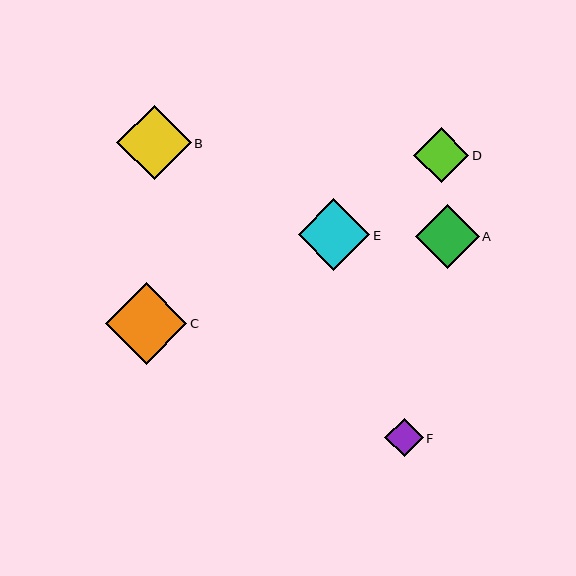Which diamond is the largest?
Diamond C is the largest with a size of approximately 82 pixels.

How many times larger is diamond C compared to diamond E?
Diamond C is approximately 1.1 times the size of diamond E.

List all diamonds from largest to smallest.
From largest to smallest: C, B, E, A, D, F.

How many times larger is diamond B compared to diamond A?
Diamond B is approximately 1.2 times the size of diamond A.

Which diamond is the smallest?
Diamond F is the smallest with a size of approximately 38 pixels.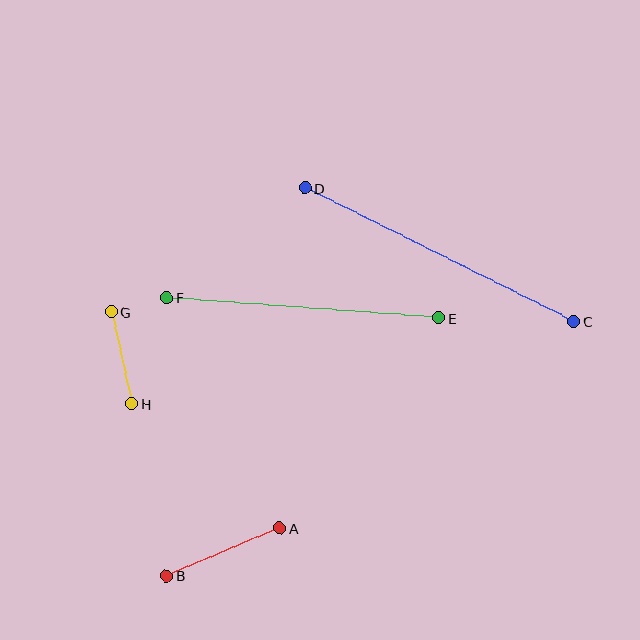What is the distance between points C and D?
The distance is approximately 300 pixels.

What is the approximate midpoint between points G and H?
The midpoint is at approximately (122, 358) pixels.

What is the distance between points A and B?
The distance is approximately 123 pixels.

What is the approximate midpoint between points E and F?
The midpoint is at approximately (303, 308) pixels.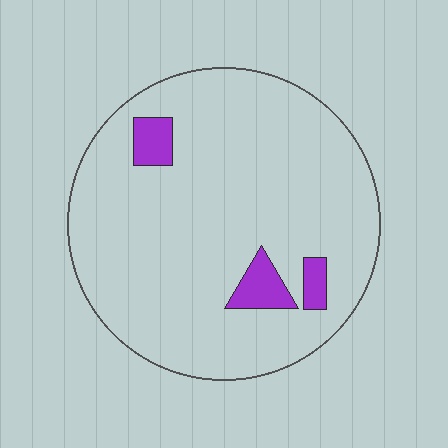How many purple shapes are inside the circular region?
3.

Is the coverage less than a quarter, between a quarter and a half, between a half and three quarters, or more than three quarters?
Less than a quarter.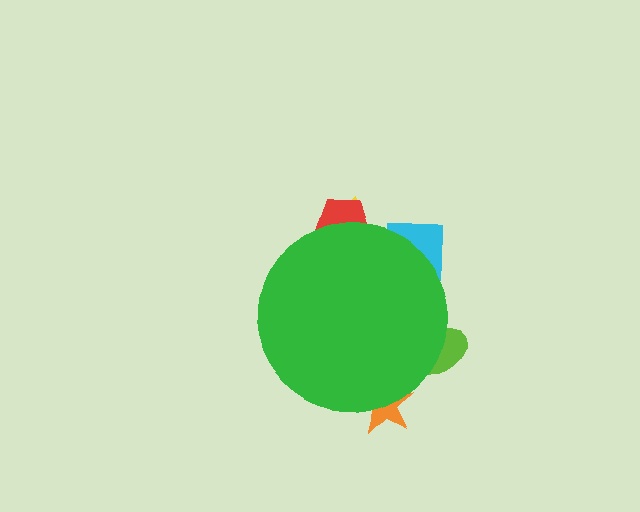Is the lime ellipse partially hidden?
Yes, the lime ellipse is partially hidden behind the green circle.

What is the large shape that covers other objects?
A green circle.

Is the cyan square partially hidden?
Yes, the cyan square is partially hidden behind the green circle.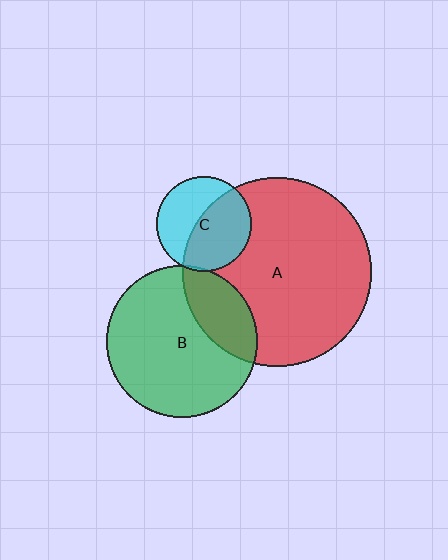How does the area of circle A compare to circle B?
Approximately 1.6 times.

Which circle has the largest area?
Circle A (red).